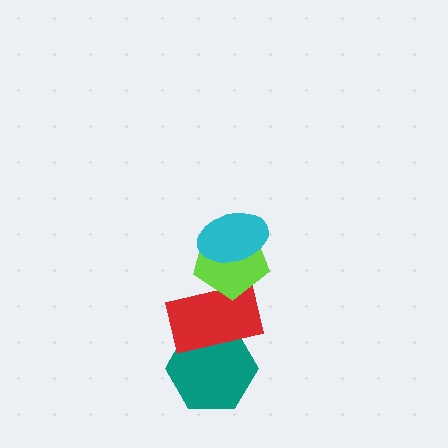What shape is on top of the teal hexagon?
The red rectangle is on top of the teal hexagon.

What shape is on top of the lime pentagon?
The cyan ellipse is on top of the lime pentagon.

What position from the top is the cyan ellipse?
The cyan ellipse is 1st from the top.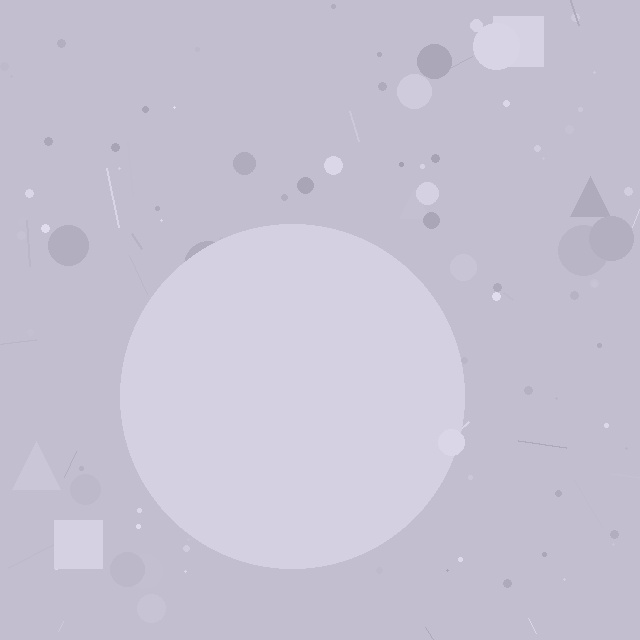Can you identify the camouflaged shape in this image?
The camouflaged shape is a circle.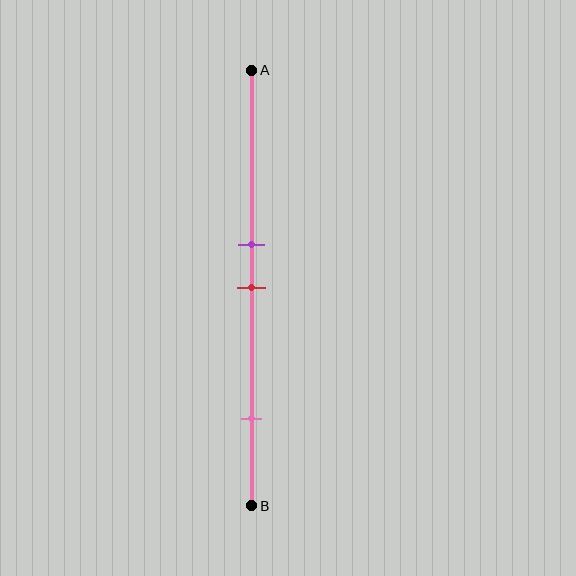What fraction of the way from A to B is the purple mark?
The purple mark is approximately 40% (0.4) of the way from A to B.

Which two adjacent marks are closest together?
The purple and red marks are the closest adjacent pair.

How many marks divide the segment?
There are 3 marks dividing the segment.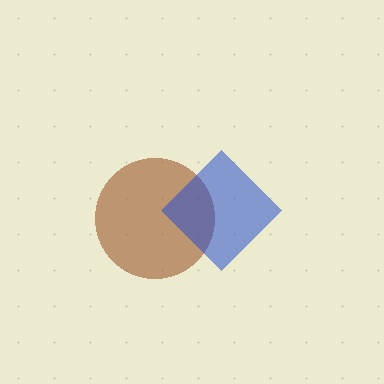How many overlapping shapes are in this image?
There are 2 overlapping shapes in the image.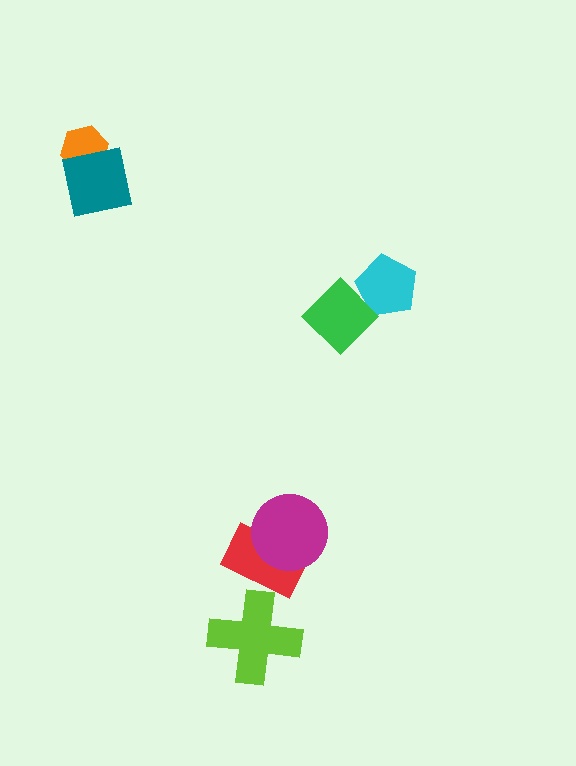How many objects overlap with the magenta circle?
1 object overlaps with the magenta circle.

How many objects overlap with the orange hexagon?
1 object overlaps with the orange hexagon.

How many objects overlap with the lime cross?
0 objects overlap with the lime cross.